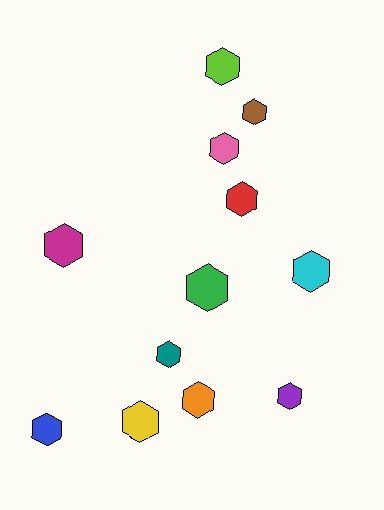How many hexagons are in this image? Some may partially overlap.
There are 12 hexagons.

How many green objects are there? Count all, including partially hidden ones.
There is 1 green object.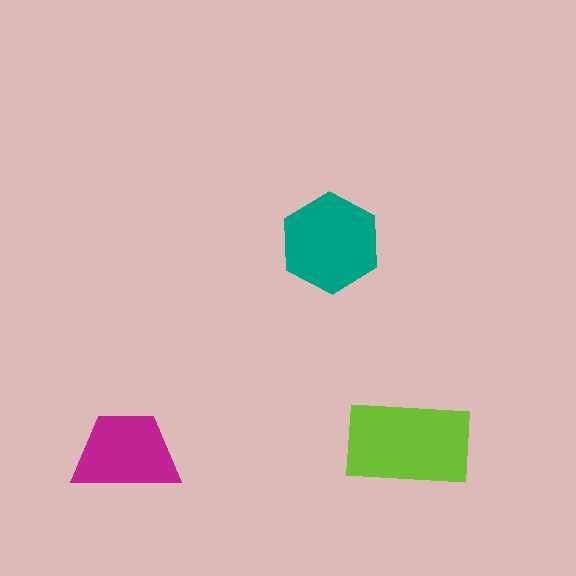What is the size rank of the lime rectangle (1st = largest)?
1st.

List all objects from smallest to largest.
The magenta trapezoid, the teal hexagon, the lime rectangle.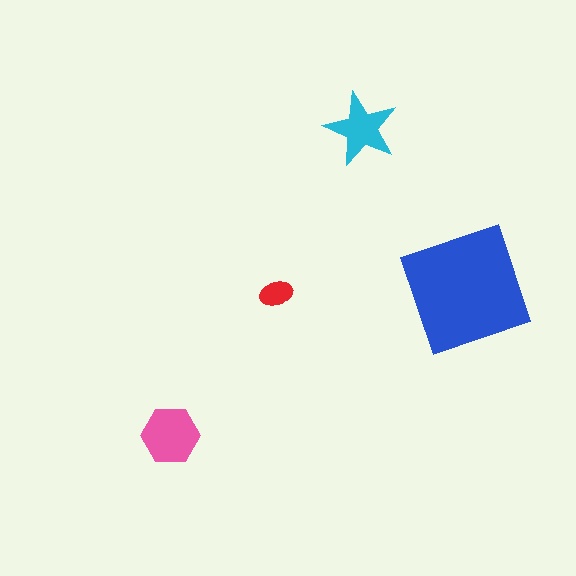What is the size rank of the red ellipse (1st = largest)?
4th.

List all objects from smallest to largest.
The red ellipse, the cyan star, the pink hexagon, the blue square.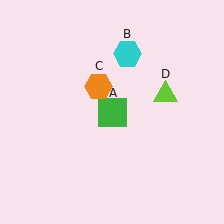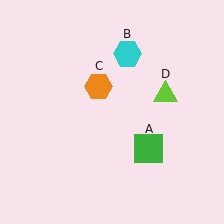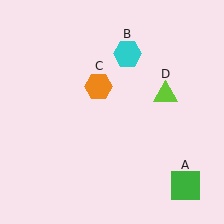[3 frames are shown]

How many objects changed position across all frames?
1 object changed position: green square (object A).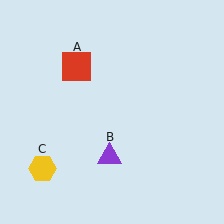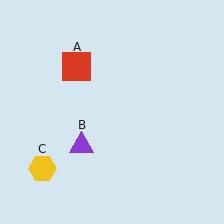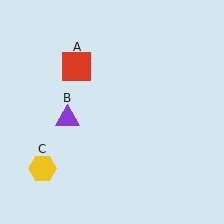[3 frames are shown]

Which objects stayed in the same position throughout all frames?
Red square (object A) and yellow hexagon (object C) remained stationary.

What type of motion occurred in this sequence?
The purple triangle (object B) rotated clockwise around the center of the scene.